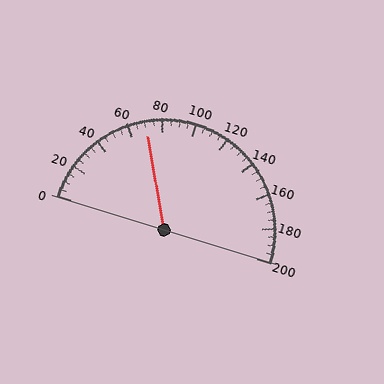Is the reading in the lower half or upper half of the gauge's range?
The reading is in the lower half of the range (0 to 200).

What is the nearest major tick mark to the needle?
The nearest major tick mark is 80.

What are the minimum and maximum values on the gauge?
The gauge ranges from 0 to 200.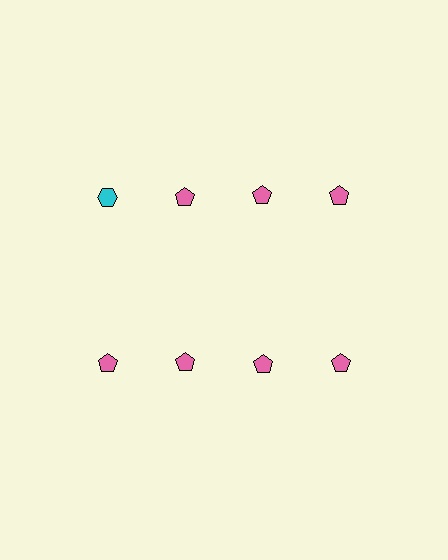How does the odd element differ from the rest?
It differs in both color (cyan instead of pink) and shape (hexagon instead of pentagon).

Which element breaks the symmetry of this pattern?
The cyan hexagon in the top row, leftmost column breaks the symmetry. All other shapes are pink pentagons.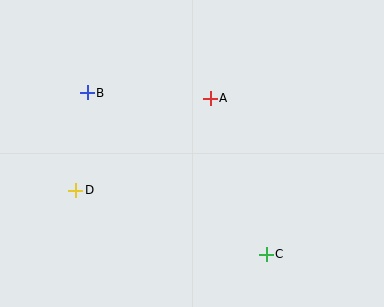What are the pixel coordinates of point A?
Point A is at (210, 98).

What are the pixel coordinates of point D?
Point D is at (76, 190).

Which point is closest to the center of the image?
Point A at (210, 98) is closest to the center.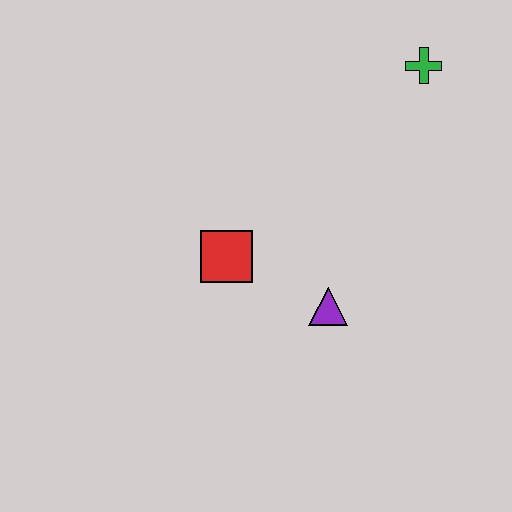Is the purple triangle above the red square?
No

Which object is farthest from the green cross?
The red square is farthest from the green cross.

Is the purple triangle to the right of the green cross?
No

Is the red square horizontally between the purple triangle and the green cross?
No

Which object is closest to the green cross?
The purple triangle is closest to the green cross.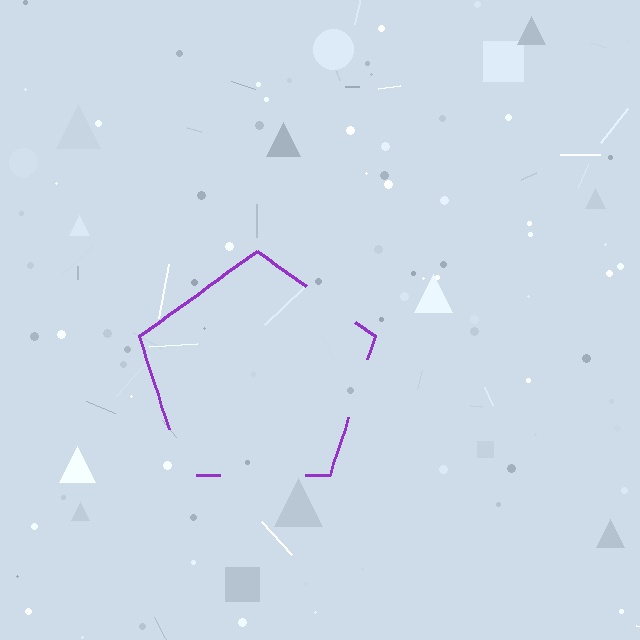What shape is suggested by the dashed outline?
The dashed outline suggests a pentagon.